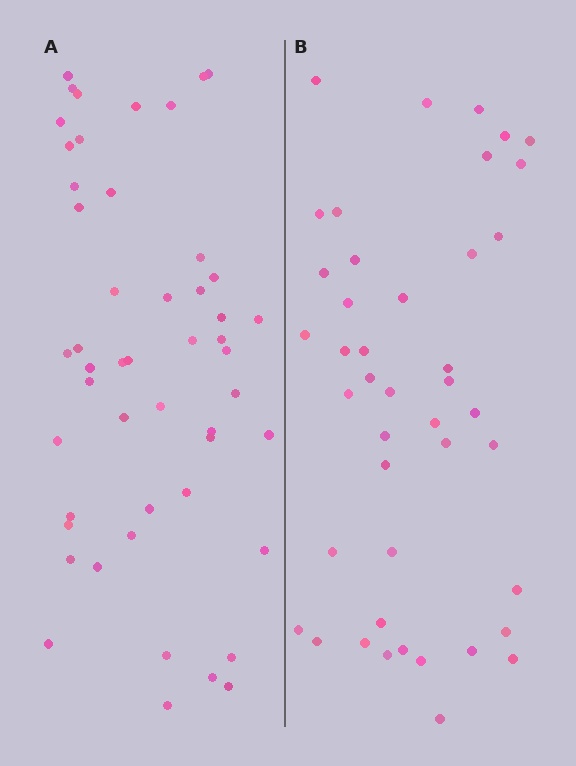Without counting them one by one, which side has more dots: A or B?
Region A (the left region) has more dots.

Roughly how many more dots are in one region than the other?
Region A has roughly 8 or so more dots than region B.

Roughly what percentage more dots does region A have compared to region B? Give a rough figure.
About 15% more.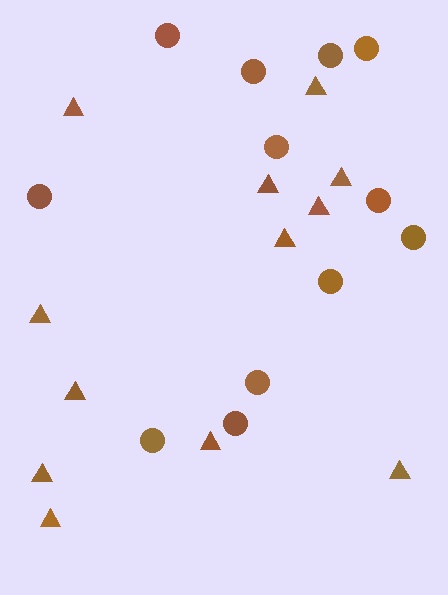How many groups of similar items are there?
There are 2 groups: one group of circles (12) and one group of triangles (12).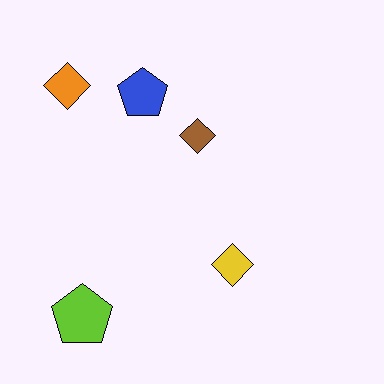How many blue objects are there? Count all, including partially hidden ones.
There is 1 blue object.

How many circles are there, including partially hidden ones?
There are no circles.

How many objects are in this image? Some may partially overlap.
There are 5 objects.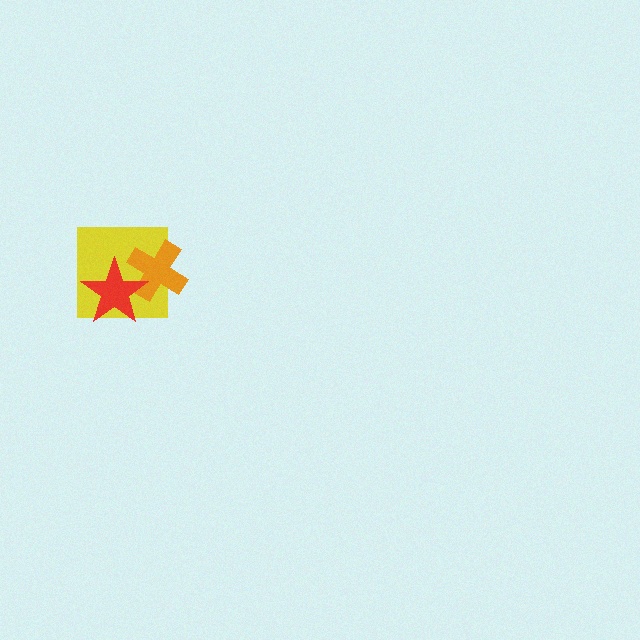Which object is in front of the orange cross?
The red star is in front of the orange cross.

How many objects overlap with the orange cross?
2 objects overlap with the orange cross.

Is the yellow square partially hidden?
Yes, it is partially covered by another shape.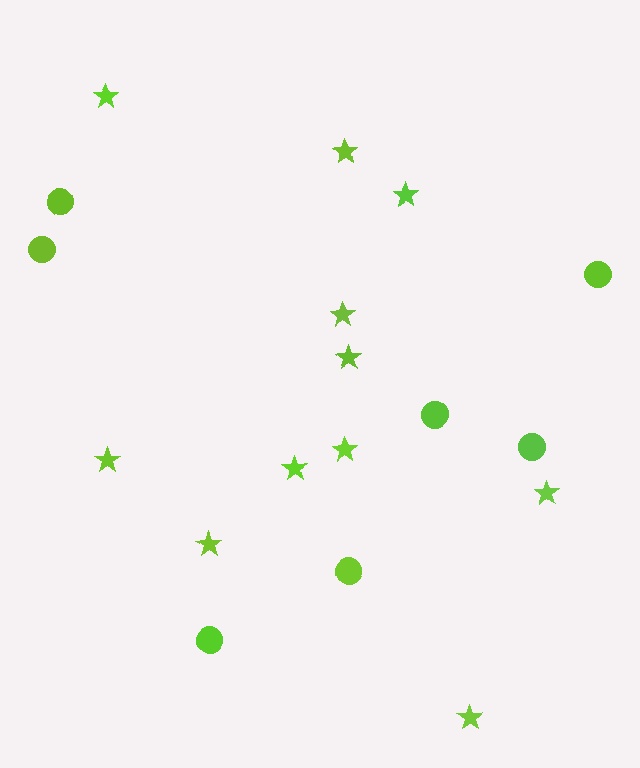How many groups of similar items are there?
There are 2 groups: one group of stars (11) and one group of circles (7).